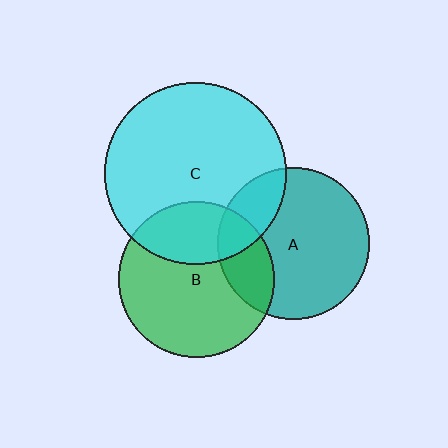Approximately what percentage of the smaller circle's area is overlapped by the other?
Approximately 20%.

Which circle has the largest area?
Circle C (cyan).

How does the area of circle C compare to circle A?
Approximately 1.4 times.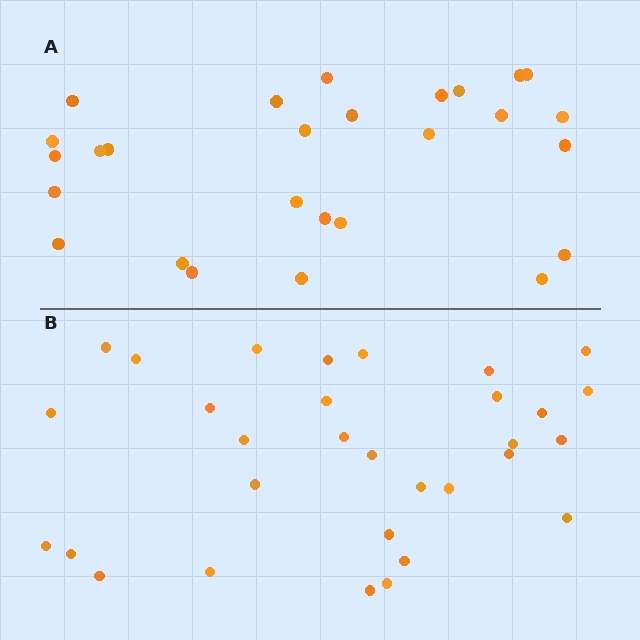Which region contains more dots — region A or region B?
Region B (the bottom region) has more dots.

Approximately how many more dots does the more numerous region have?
Region B has about 4 more dots than region A.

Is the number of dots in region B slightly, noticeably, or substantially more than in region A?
Region B has only slightly more — the two regions are fairly close. The ratio is roughly 1.1 to 1.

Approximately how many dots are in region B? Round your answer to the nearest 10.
About 30 dots. (The exact count is 31, which rounds to 30.)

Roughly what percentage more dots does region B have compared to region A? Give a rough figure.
About 15% more.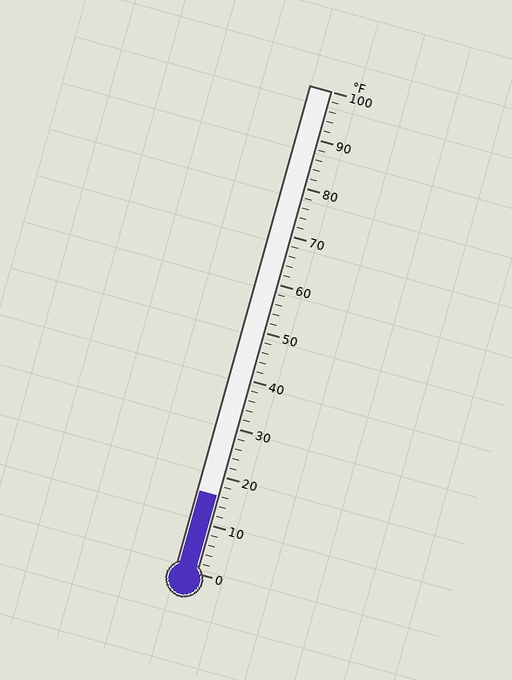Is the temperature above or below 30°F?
The temperature is below 30°F.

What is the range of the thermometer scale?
The thermometer scale ranges from 0°F to 100°F.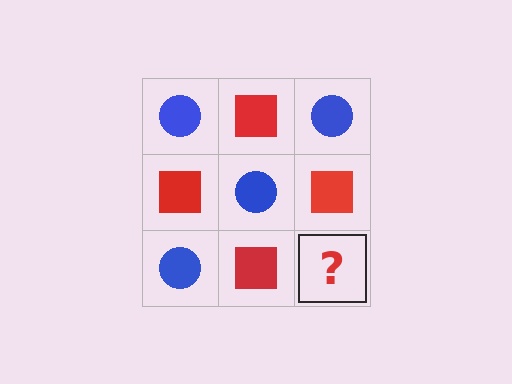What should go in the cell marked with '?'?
The missing cell should contain a blue circle.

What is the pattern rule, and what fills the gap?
The rule is that it alternates blue circle and red square in a checkerboard pattern. The gap should be filled with a blue circle.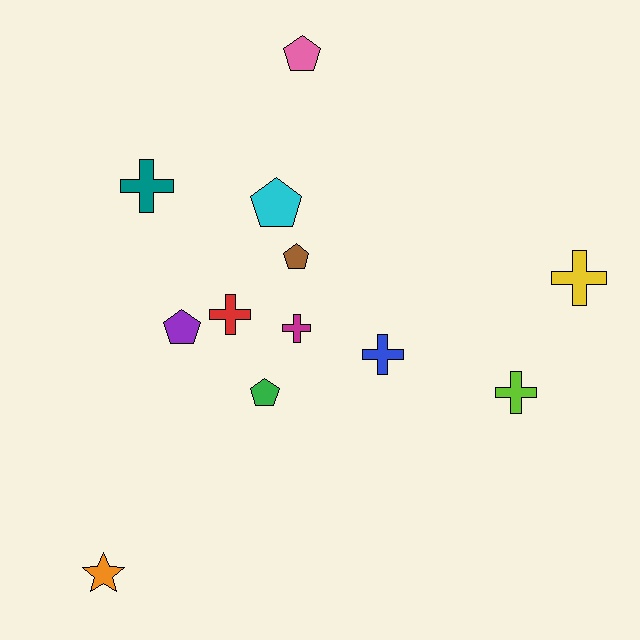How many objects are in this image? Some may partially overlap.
There are 12 objects.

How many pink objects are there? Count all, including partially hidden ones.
There is 1 pink object.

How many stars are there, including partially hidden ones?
There is 1 star.